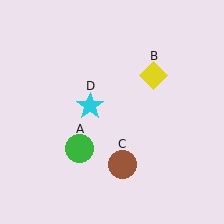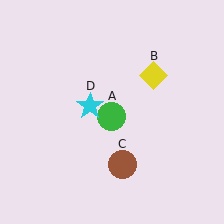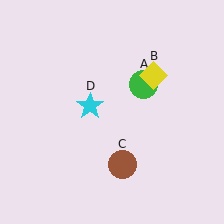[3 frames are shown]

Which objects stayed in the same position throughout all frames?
Yellow diamond (object B) and brown circle (object C) and cyan star (object D) remained stationary.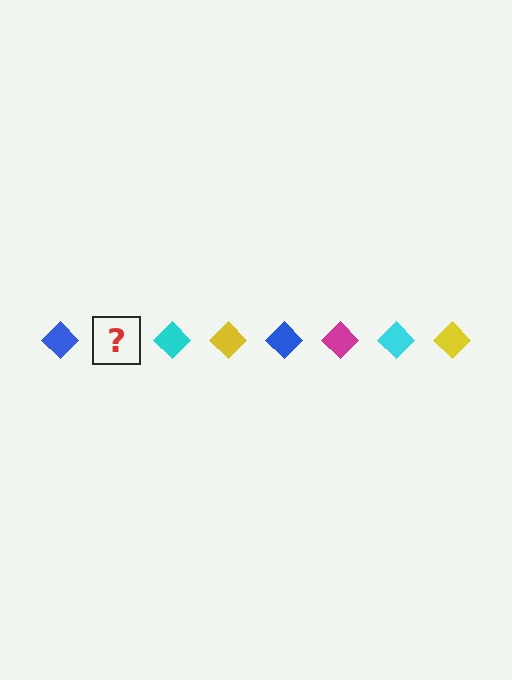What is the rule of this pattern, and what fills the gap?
The rule is that the pattern cycles through blue, magenta, cyan, yellow diamonds. The gap should be filled with a magenta diamond.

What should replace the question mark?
The question mark should be replaced with a magenta diamond.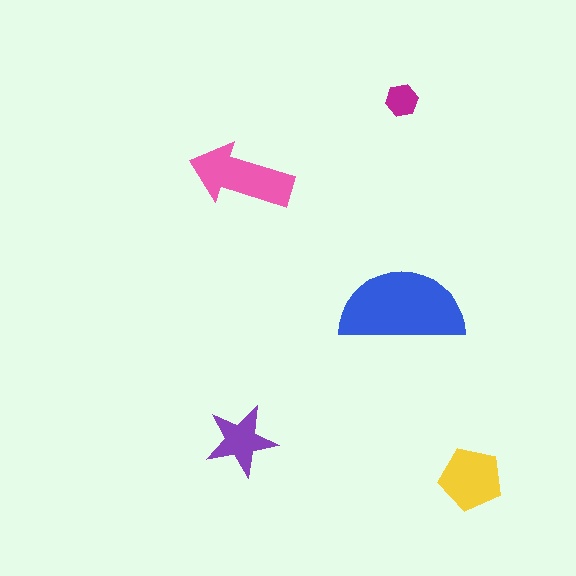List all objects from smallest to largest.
The magenta hexagon, the purple star, the yellow pentagon, the pink arrow, the blue semicircle.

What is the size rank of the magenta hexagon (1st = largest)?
5th.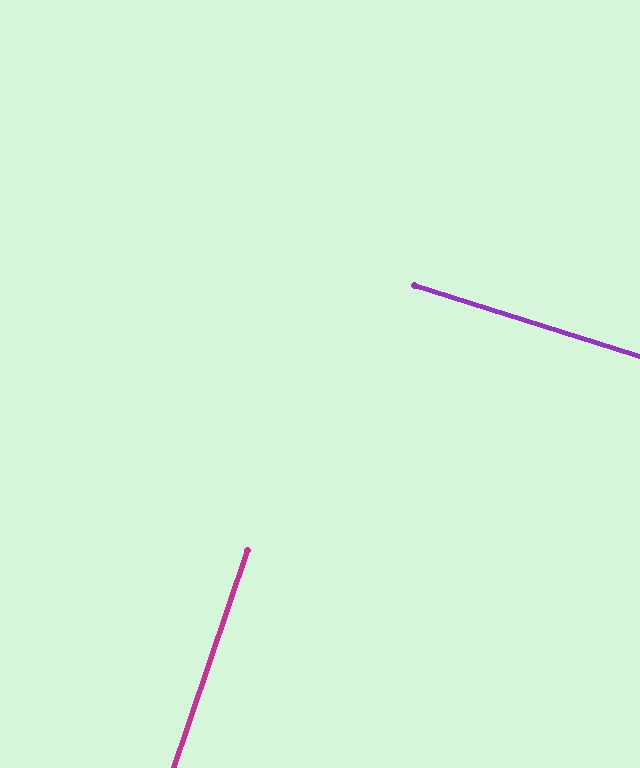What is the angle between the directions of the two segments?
Approximately 89 degrees.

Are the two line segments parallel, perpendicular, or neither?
Perpendicular — they meet at approximately 89°.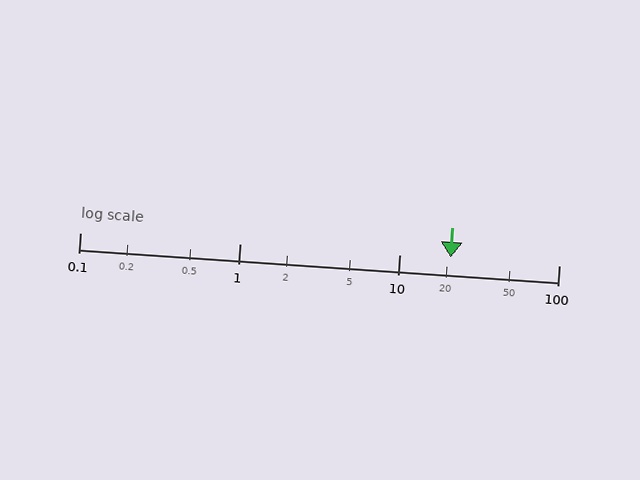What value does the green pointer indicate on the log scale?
The pointer indicates approximately 21.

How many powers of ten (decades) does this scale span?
The scale spans 3 decades, from 0.1 to 100.